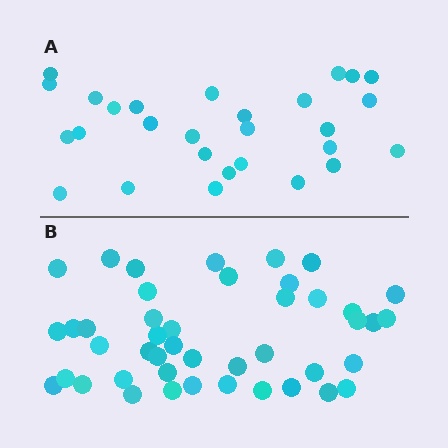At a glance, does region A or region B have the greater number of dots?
Region B (the bottom region) has more dots.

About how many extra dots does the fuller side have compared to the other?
Region B has approximately 15 more dots than region A.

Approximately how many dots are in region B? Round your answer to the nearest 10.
About 40 dots. (The exact count is 44, which rounds to 40.)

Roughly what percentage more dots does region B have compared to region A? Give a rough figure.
About 55% more.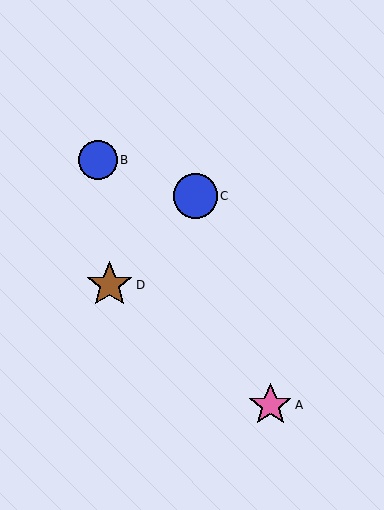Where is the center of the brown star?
The center of the brown star is at (109, 285).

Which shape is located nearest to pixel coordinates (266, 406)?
The pink star (labeled A) at (270, 405) is nearest to that location.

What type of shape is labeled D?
Shape D is a brown star.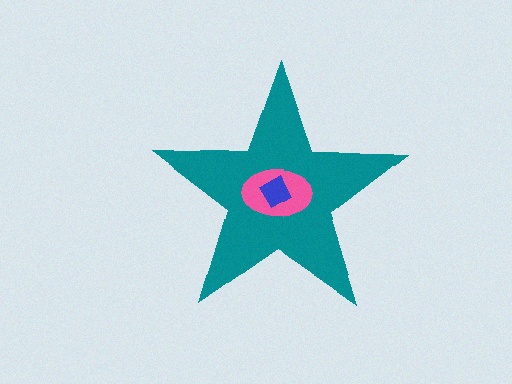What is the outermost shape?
The teal star.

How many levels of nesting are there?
3.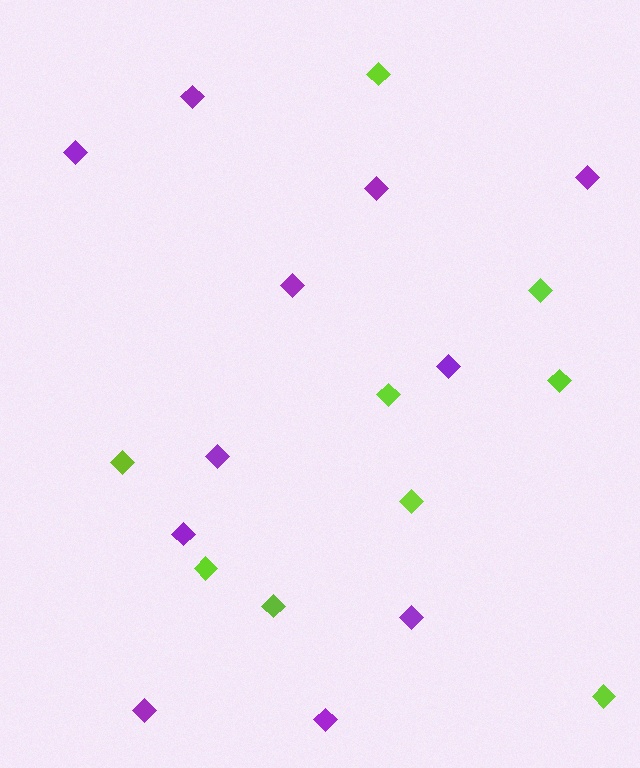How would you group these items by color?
There are 2 groups: one group of purple diamonds (11) and one group of lime diamonds (9).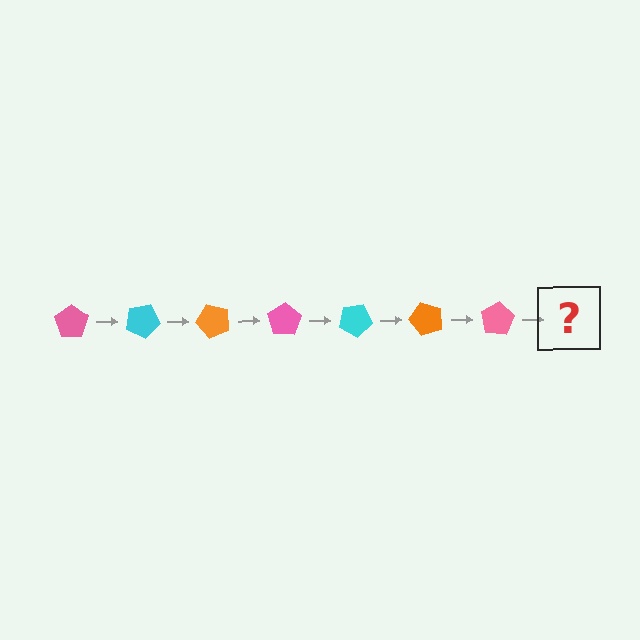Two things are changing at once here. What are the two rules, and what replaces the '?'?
The two rules are that it rotates 25 degrees each step and the color cycles through pink, cyan, and orange. The '?' should be a cyan pentagon, rotated 175 degrees from the start.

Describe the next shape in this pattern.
It should be a cyan pentagon, rotated 175 degrees from the start.